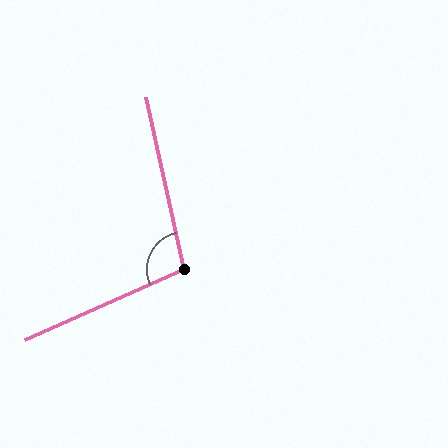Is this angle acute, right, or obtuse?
It is obtuse.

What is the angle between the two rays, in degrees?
Approximately 101 degrees.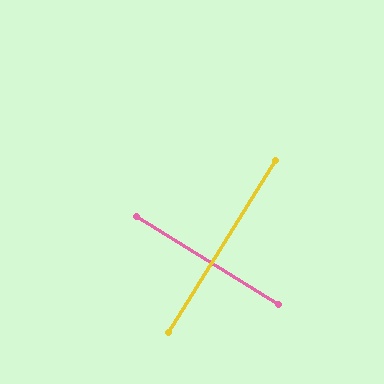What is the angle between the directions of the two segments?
Approximately 90 degrees.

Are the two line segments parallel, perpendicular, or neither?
Perpendicular — they meet at approximately 90°.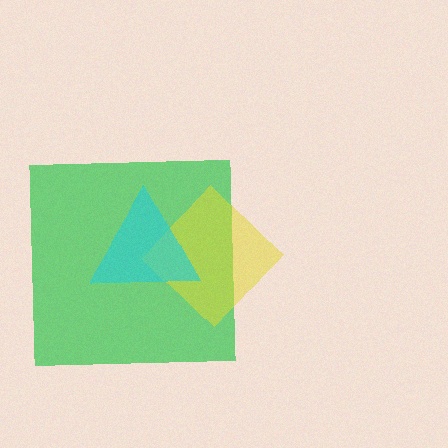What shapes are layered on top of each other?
The layered shapes are: a green square, a yellow diamond, a cyan triangle.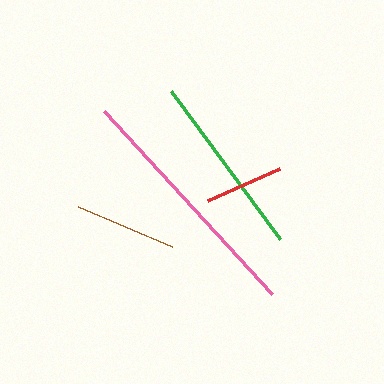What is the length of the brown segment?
The brown segment is approximately 102 pixels long.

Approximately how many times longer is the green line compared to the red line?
The green line is approximately 2.3 times the length of the red line.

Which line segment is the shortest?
The red line is the shortest at approximately 78 pixels.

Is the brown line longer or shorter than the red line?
The brown line is longer than the red line.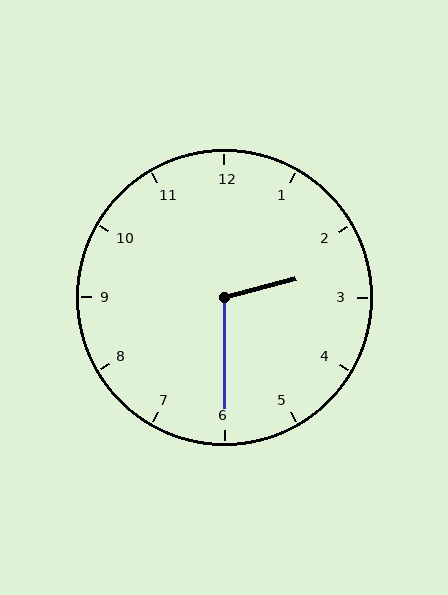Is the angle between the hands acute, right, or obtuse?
It is obtuse.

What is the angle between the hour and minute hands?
Approximately 105 degrees.